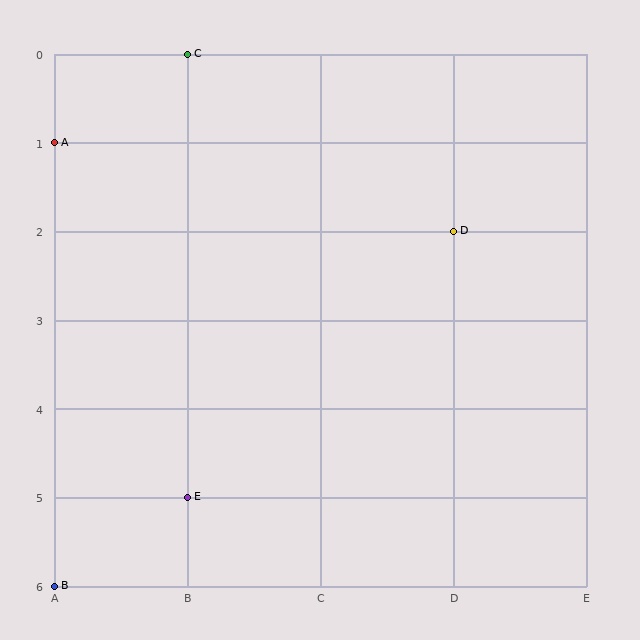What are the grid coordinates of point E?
Point E is at grid coordinates (B, 5).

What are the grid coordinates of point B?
Point B is at grid coordinates (A, 6).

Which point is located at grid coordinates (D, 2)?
Point D is at (D, 2).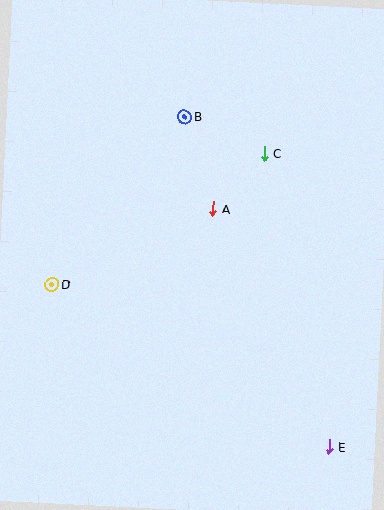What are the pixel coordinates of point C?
Point C is at (264, 153).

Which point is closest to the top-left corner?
Point B is closest to the top-left corner.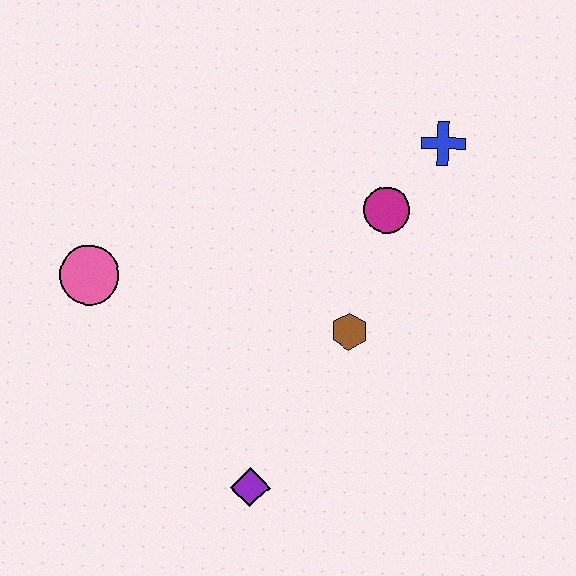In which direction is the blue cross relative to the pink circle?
The blue cross is to the right of the pink circle.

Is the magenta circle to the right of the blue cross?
No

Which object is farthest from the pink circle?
The blue cross is farthest from the pink circle.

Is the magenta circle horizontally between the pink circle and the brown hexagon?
No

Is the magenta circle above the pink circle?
Yes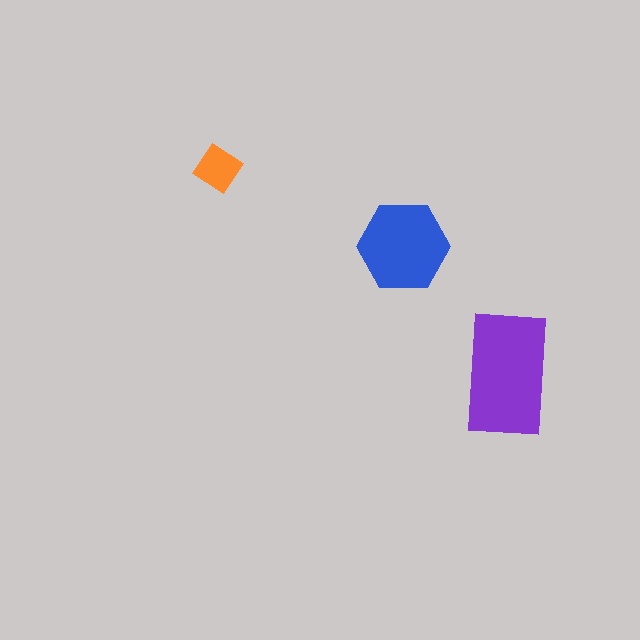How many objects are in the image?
There are 3 objects in the image.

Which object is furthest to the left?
The orange diamond is leftmost.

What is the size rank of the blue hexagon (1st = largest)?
2nd.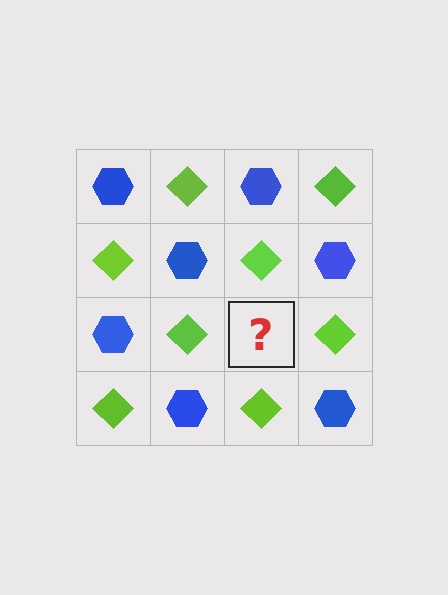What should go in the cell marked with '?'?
The missing cell should contain a blue hexagon.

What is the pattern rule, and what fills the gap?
The rule is that it alternates blue hexagon and lime diamond in a checkerboard pattern. The gap should be filled with a blue hexagon.